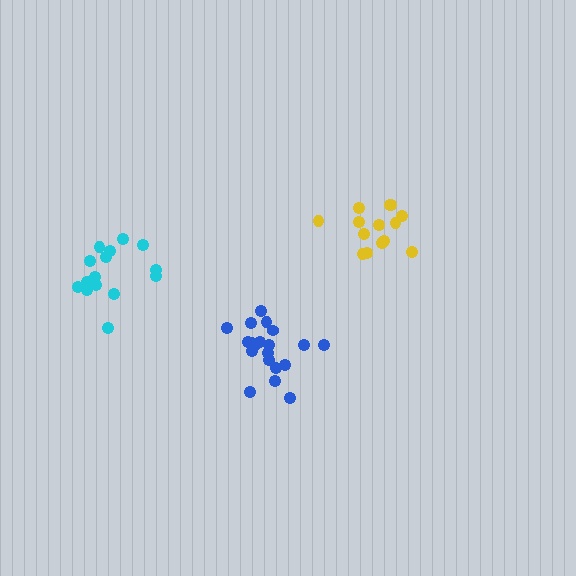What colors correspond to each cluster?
The clusters are colored: yellow, blue, cyan.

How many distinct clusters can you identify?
There are 3 distinct clusters.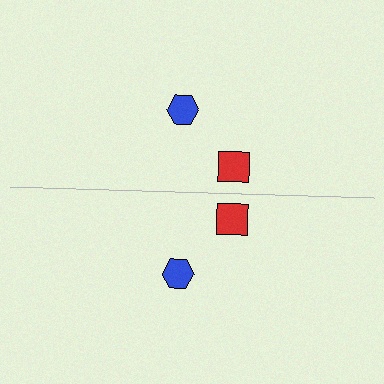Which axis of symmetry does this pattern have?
The pattern has a horizontal axis of symmetry running through the center of the image.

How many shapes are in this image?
There are 4 shapes in this image.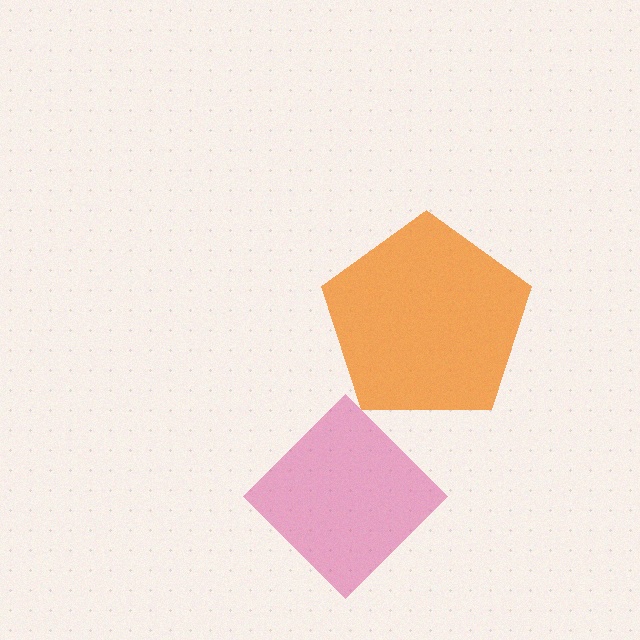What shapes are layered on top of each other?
The layered shapes are: an orange pentagon, a magenta diamond.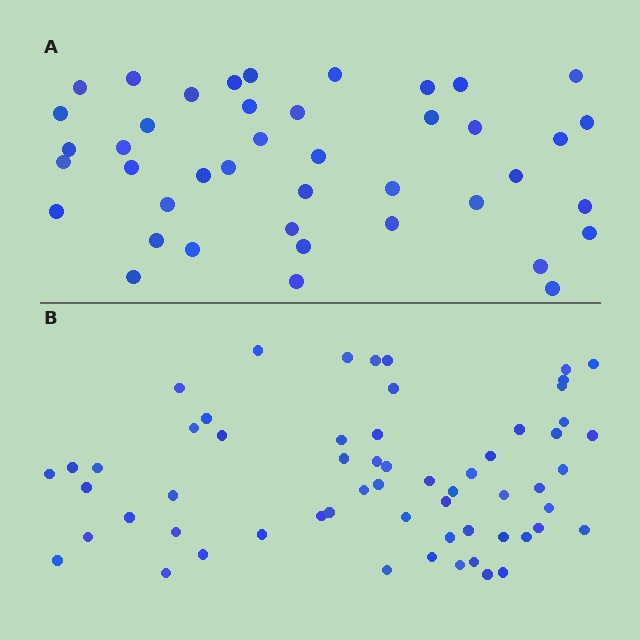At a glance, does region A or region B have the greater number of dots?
Region B (the bottom region) has more dots.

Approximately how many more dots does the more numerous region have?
Region B has approximately 20 more dots than region A.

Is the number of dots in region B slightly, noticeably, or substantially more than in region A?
Region B has noticeably more, but not dramatically so. The ratio is roughly 1.4 to 1.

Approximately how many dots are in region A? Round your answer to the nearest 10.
About 40 dots. (The exact count is 42, which rounds to 40.)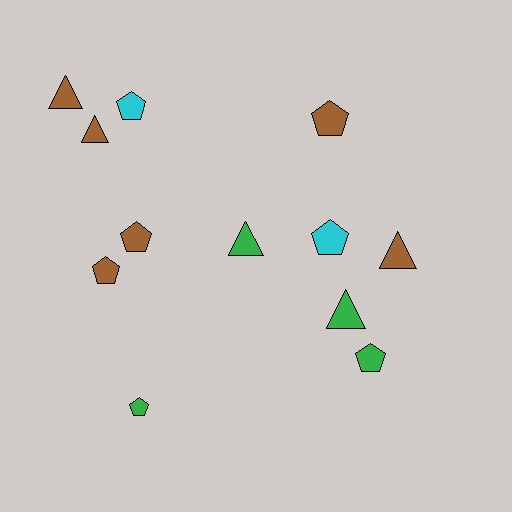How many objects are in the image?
There are 12 objects.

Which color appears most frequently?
Brown, with 6 objects.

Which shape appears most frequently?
Pentagon, with 7 objects.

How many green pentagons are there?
There are 2 green pentagons.